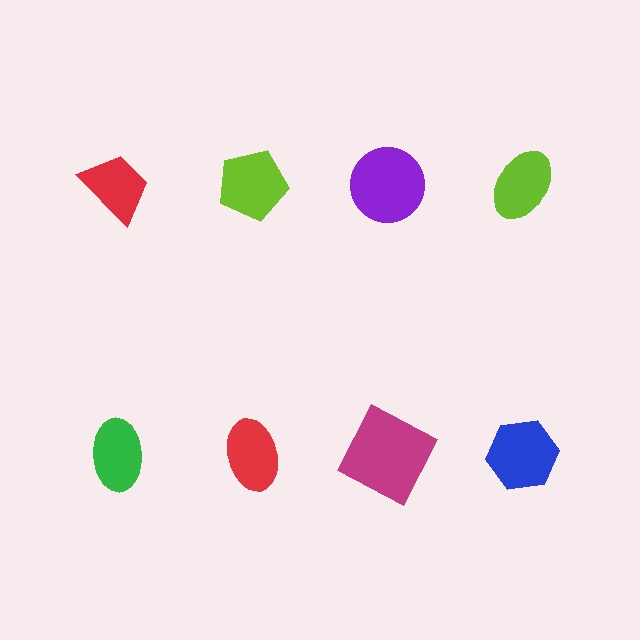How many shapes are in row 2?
4 shapes.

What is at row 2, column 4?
A blue hexagon.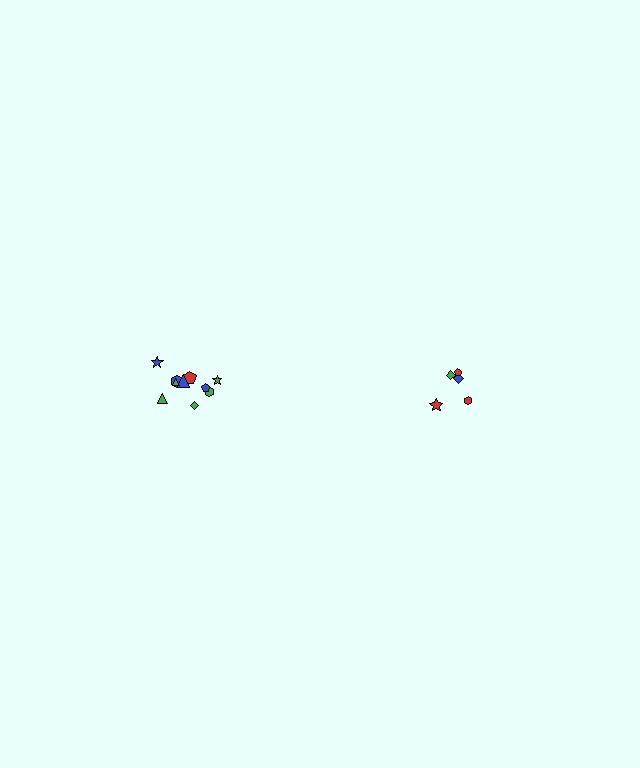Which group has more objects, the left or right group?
The left group.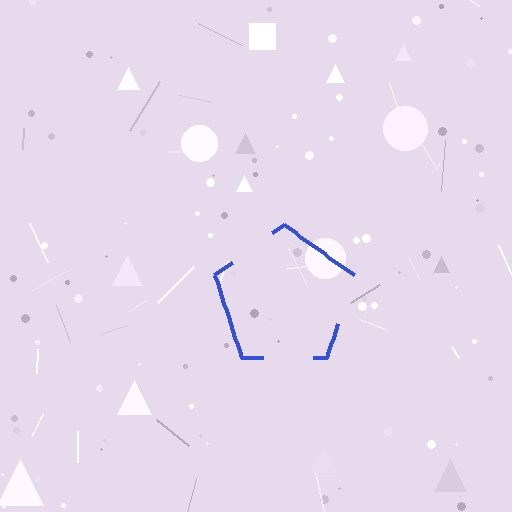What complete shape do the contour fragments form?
The contour fragments form a pentagon.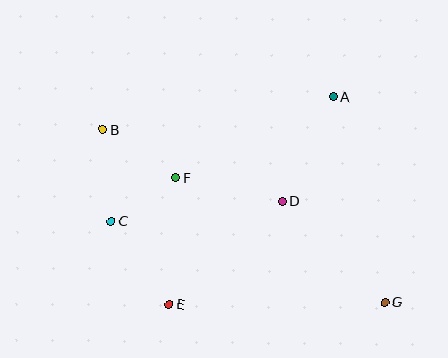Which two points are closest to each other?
Points C and F are closest to each other.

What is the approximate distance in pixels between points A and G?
The distance between A and G is approximately 211 pixels.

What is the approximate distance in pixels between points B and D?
The distance between B and D is approximately 194 pixels.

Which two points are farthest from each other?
Points B and G are farthest from each other.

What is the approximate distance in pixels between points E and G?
The distance between E and G is approximately 216 pixels.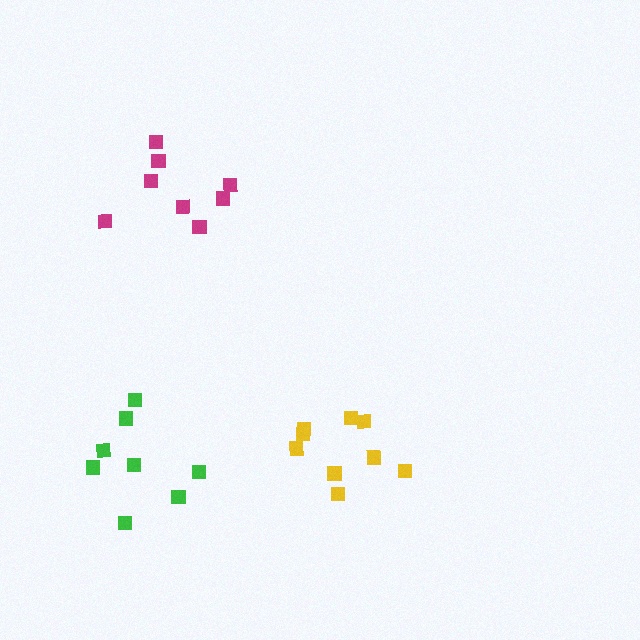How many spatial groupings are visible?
There are 3 spatial groupings.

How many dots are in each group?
Group 1: 9 dots, Group 2: 8 dots, Group 3: 8 dots (25 total).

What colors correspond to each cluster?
The clusters are colored: yellow, magenta, green.